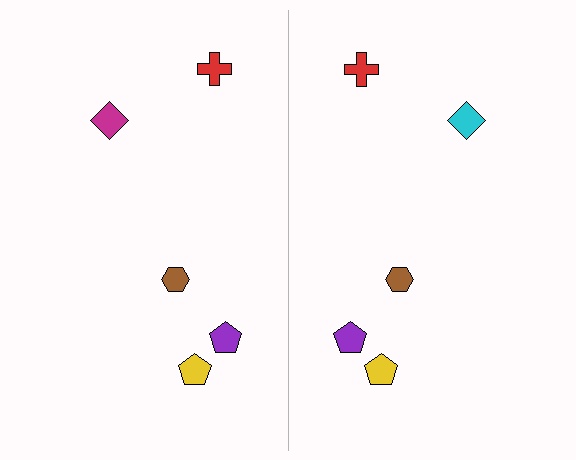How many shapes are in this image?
There are 10 shapes in this image.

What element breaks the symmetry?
The cyan diamond on the right side breaks the symmetry — its mirror counterpart is magenta.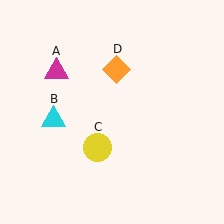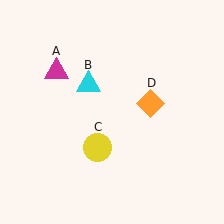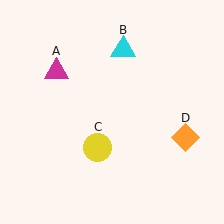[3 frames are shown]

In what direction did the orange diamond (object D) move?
The orange diamond (object D) moved down and to the right.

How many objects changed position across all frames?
2 objects changed position: cyan triangle (object B), orange diamond (object D).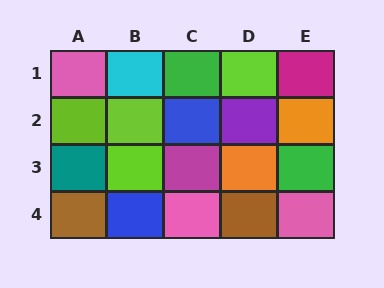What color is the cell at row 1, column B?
Cyan.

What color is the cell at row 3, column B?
Lime.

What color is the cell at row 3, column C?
Magenta.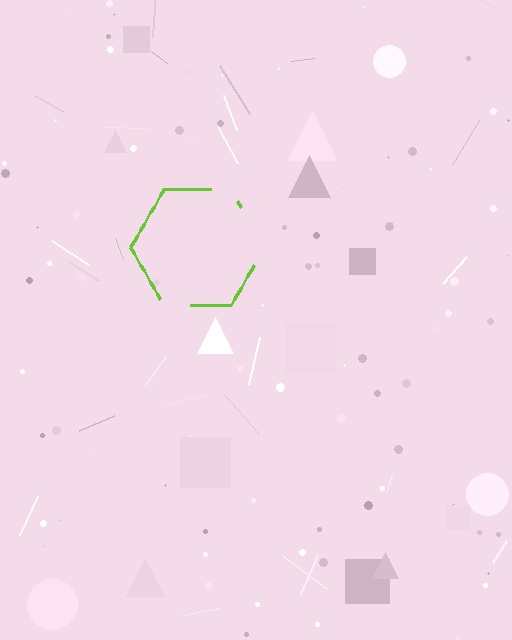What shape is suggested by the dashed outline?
The dashed outline suggests a hexagon.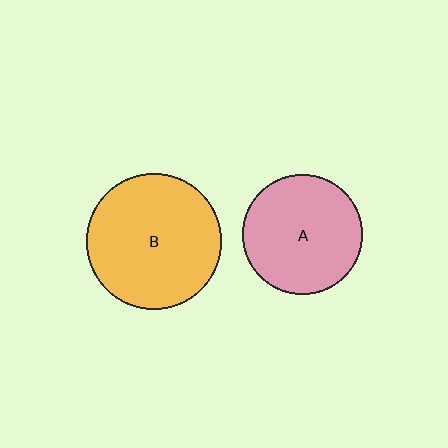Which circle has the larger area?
Circle B (orange).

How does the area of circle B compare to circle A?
Approximately 1.3 times.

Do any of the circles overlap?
No, none of the circles overlap.